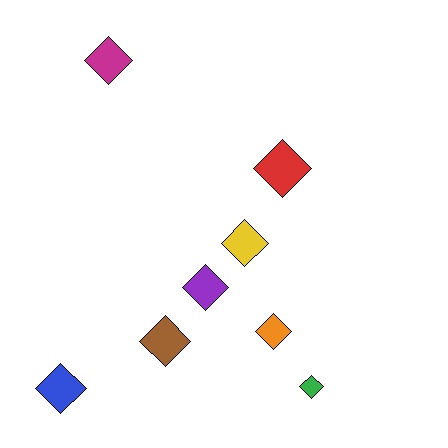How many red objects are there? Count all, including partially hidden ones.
There is 1 red object.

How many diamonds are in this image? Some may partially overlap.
There are 8 diamonds.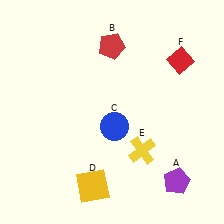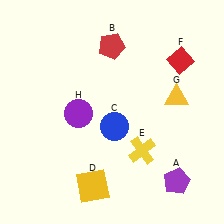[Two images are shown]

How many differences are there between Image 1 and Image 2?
There are 2 differences between the two images.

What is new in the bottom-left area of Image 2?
A purple circle (H) was added in the bottom-left area of Image 2.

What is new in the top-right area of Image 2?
A yellow triangle (G) was added in the top-right area of Image 2.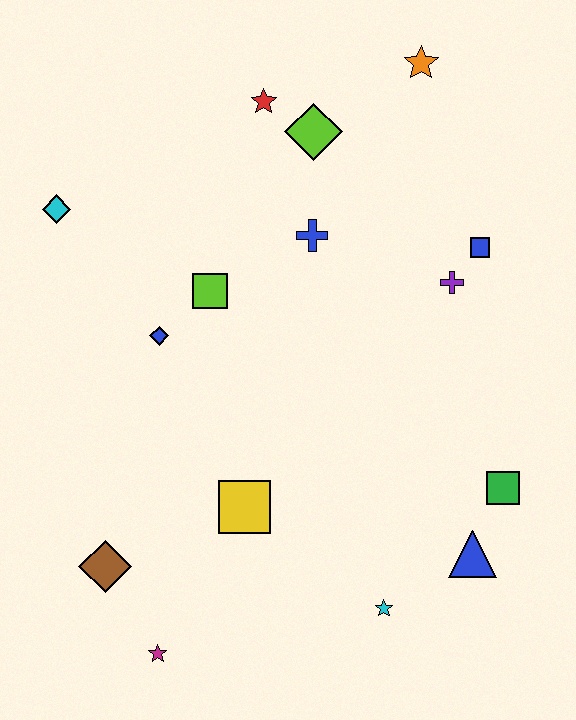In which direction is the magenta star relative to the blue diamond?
The magenta star is below the blue diamond.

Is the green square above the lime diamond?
No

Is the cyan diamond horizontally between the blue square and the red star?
No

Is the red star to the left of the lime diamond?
Yes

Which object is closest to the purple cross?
The blue square is closest to the purple cross.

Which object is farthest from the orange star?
The magenta star is farthest from the orange star.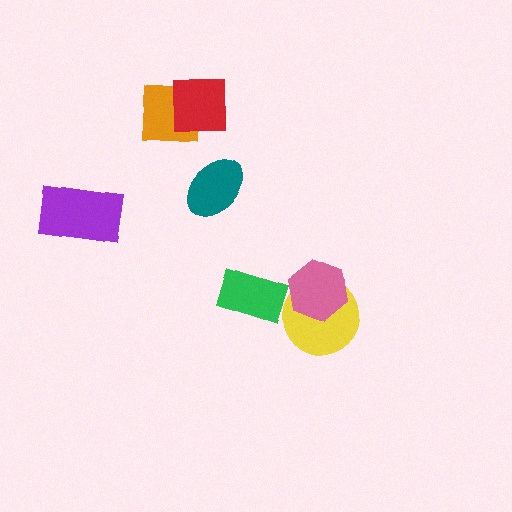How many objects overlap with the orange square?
1 object overlaps with the orange square.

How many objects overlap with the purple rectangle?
0 objects overlap with the purple rectangle.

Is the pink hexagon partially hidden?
No, no other shape covers it.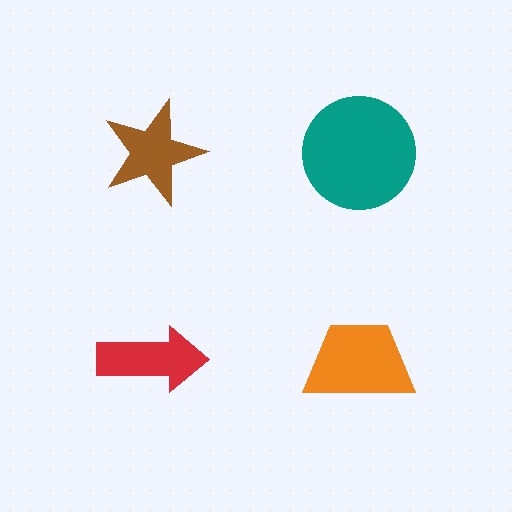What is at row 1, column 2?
A teal circle.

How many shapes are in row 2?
2 shapes.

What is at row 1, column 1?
A brown star.